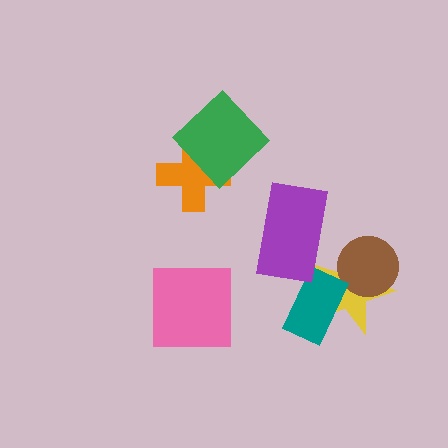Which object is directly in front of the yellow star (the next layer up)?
The brown circle is directly in front of the yellow star.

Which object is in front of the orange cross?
The green diamond is in front of the orange cross.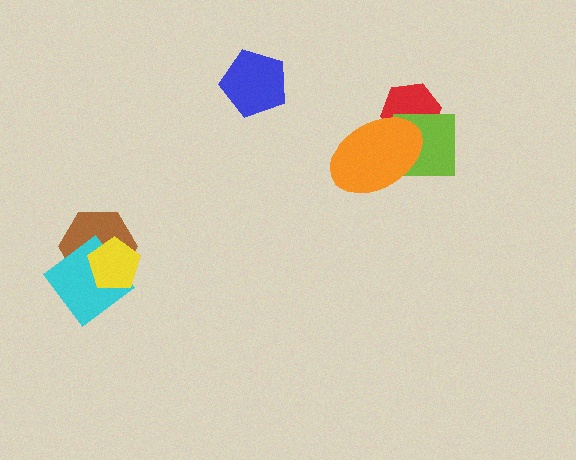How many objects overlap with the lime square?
2 objects overlap with the lime square.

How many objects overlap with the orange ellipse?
2 objects overlap with the orange ellipse.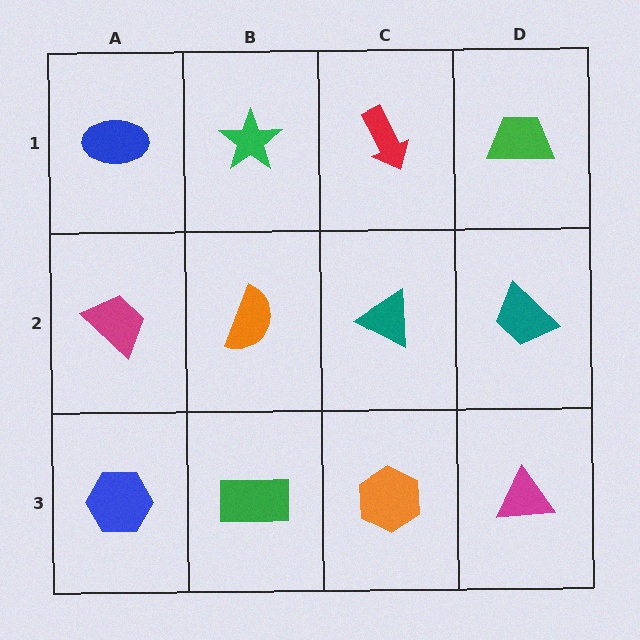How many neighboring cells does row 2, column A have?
3.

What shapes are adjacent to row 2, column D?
A green trapezoid (row 1, column D), a magenta triangle (row 3, column D), a teal triangle (row 2, column C).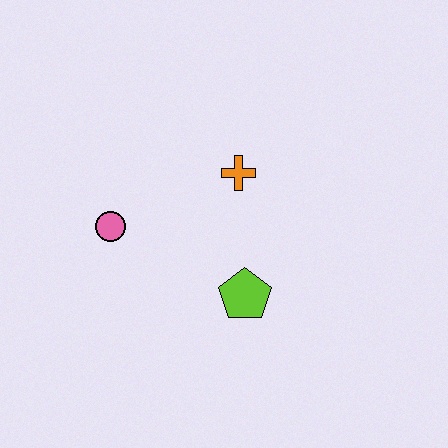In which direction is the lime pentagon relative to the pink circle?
The lime pentagon is to the right of the pink circle.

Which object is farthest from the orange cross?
The pink circle is farthest from the orange cross.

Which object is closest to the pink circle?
The orange cross is closest to the pink circle.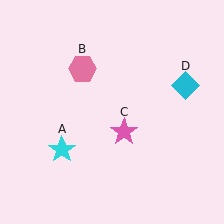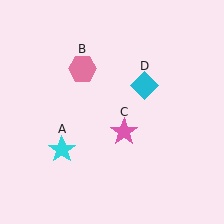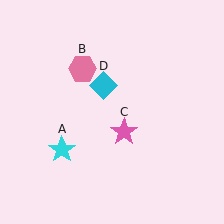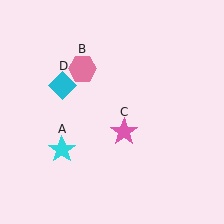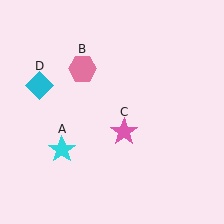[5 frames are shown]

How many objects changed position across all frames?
1 object changed position: cyan diamond (object D).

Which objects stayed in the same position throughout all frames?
Cyan star (object A) and pink hexagon (object B) and pink star (object C) remained stationary.